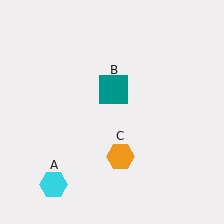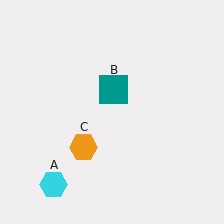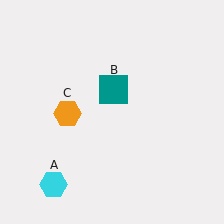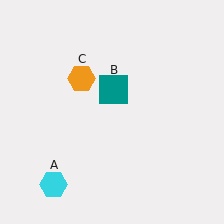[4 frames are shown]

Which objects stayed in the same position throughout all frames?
Cyan hexagon (object A) and teal square (object B) remained stationary.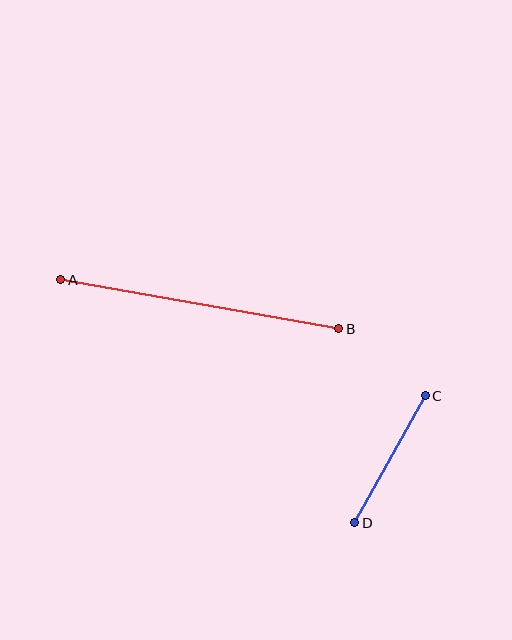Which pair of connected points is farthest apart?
Points A and B are farthest apart.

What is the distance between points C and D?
The distance is approximately 146 pixels.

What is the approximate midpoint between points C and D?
The midpoint is at approximately (390, 459) pixels.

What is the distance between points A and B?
The distance is approximately 282 pixels.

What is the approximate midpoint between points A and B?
The midpoint is at approximately (200, 304) pixels.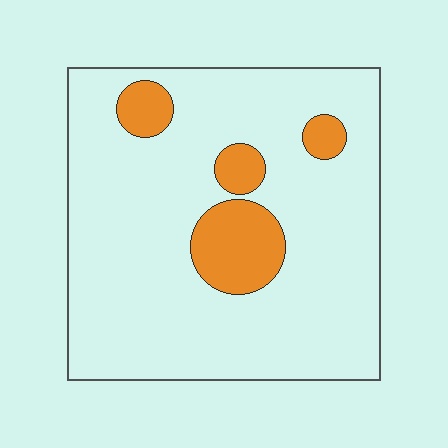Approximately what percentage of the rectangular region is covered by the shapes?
Approximately 15%.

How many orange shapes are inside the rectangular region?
4.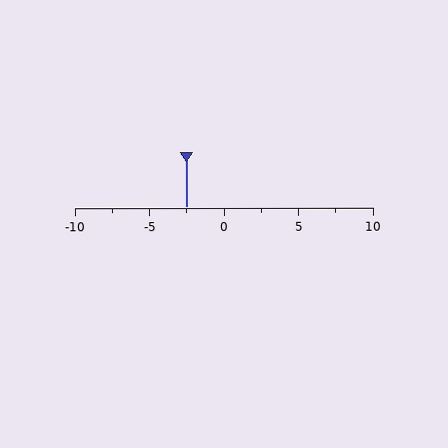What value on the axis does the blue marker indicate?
The marker indicates approximately -2.5.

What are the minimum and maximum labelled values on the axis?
The axis runs from -10 to 10.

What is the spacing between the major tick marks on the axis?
The major ticks are spaced 5 apart.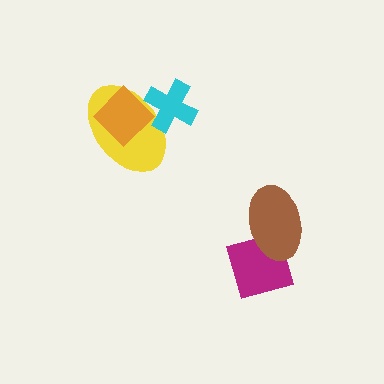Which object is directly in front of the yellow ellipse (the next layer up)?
The orange diamond is directly in front of the yellow ellipse.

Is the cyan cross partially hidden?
No, no other shape covers it.